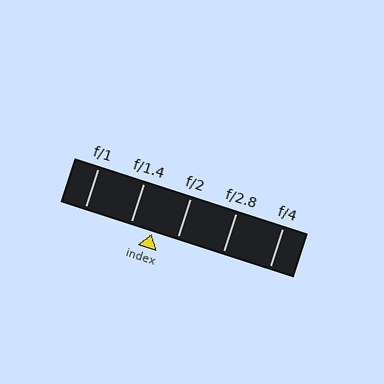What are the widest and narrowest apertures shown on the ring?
The widest aperture shown is f/1 and the narrowest is f/4.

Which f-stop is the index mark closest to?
The index mark is closest to f/1.4.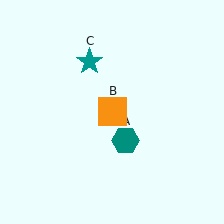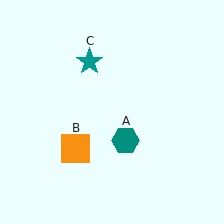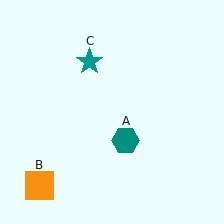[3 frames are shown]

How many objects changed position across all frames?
1 object changed position: orange square (object B).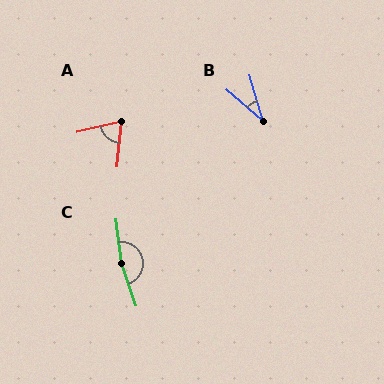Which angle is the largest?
C, at approximately 167 degrees.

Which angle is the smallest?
B, at approximately 33 degrees.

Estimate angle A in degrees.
Approximately 70 degrees.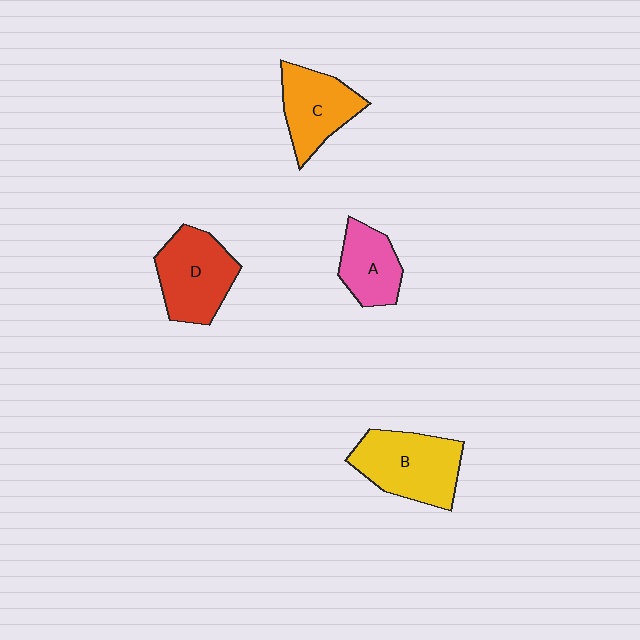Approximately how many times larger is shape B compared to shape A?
Approximately 1.6 times.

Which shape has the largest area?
Shape B (yellow).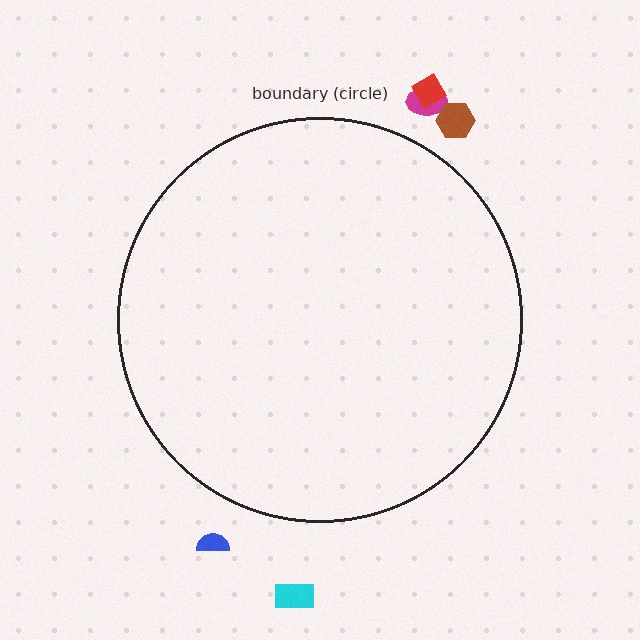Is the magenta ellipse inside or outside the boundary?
Outside.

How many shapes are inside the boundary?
0 inside, 5 outside.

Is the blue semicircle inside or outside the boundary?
Outside.